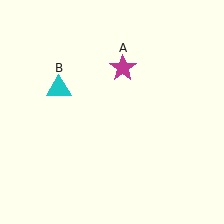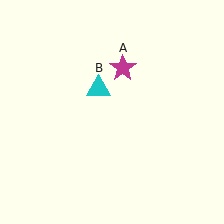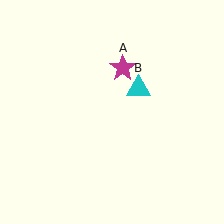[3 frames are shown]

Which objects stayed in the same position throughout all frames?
Magenta star (object A) remained stationary.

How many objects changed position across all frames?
1 object changed position: cyan triangle (object B).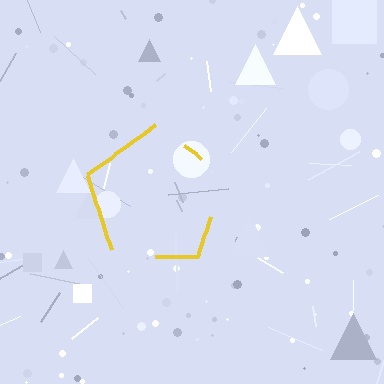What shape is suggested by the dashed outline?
The dashed outline suggests a pentagon.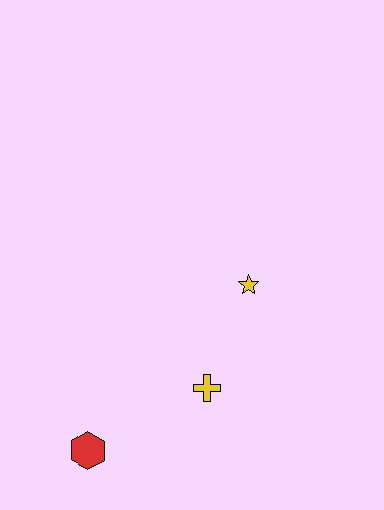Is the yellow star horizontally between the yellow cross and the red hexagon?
No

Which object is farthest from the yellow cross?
The red hexagon is farthest from the yellow cross.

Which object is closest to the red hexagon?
The yellow cross is closest to the red hexagon.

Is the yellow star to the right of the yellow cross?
Yes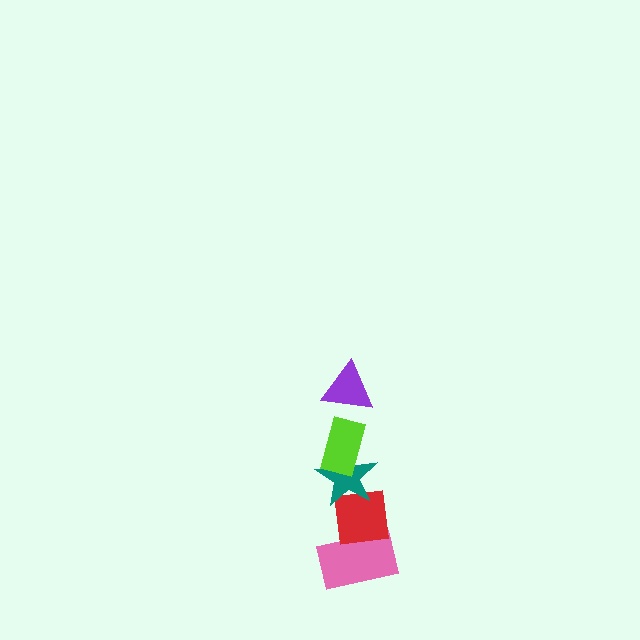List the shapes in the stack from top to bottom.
From top to bottom: the purple triangle, the lime rectangle, the teal star, the red square, the pink rectangle.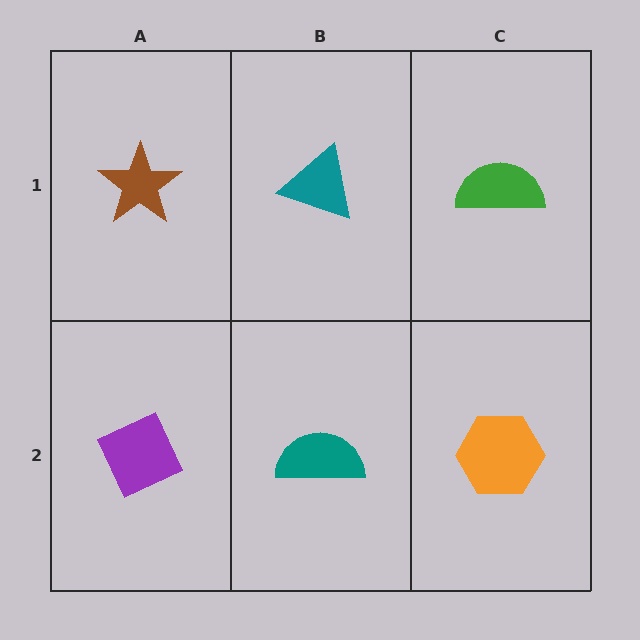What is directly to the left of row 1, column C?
A teal triangle.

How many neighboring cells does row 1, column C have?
2.